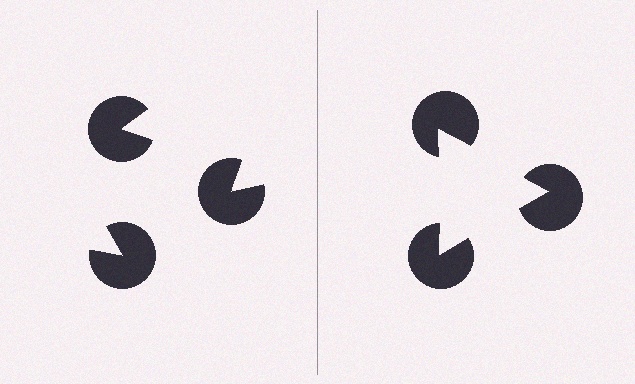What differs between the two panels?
The pac-man discs are positioned identically on both sides; only the wedge orientations differ. On the right they align to a triangle; on the left they are misaligned.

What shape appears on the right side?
An illusory triangle.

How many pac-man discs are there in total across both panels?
6 — 3 on each side.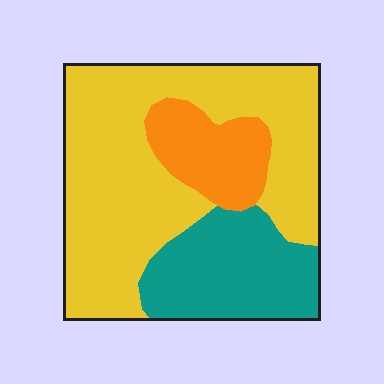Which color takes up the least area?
Orange, at roughly 15%.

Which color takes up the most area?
Yellow, at roughly 60%.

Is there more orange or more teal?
Teal.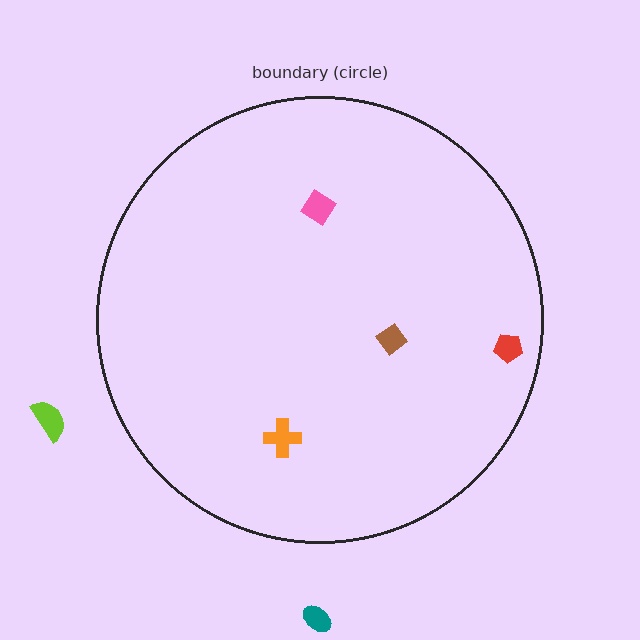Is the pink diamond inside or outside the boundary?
Inside.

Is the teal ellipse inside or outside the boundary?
Outside.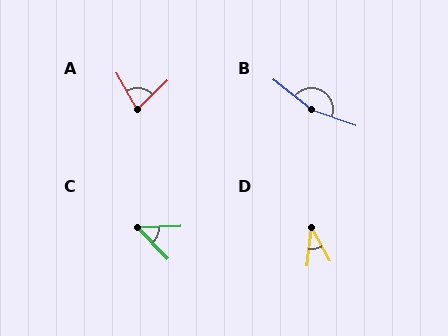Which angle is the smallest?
D, at approximately 36 degrees.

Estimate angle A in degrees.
Approximately 75 degrees.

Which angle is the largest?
B, at approximately 161 degrees.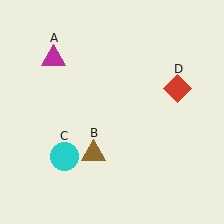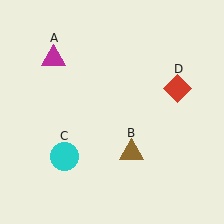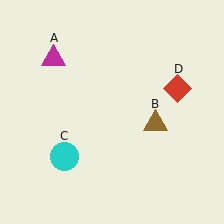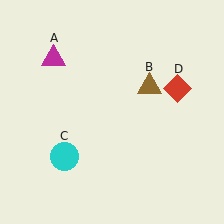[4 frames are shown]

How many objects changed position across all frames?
1 object changed position: brown triangle (object B).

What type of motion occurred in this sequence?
The brown triangle (object B) rotated counterclockwise around the center of the scene.